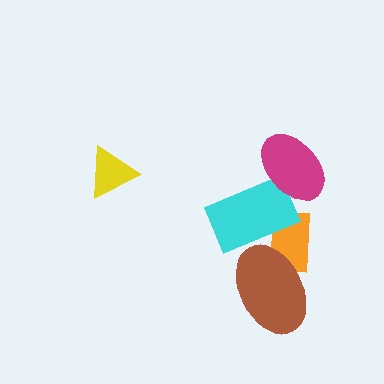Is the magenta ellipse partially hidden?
No, no other shape covers it.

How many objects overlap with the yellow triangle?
0 objects overlap with the yellow triangle.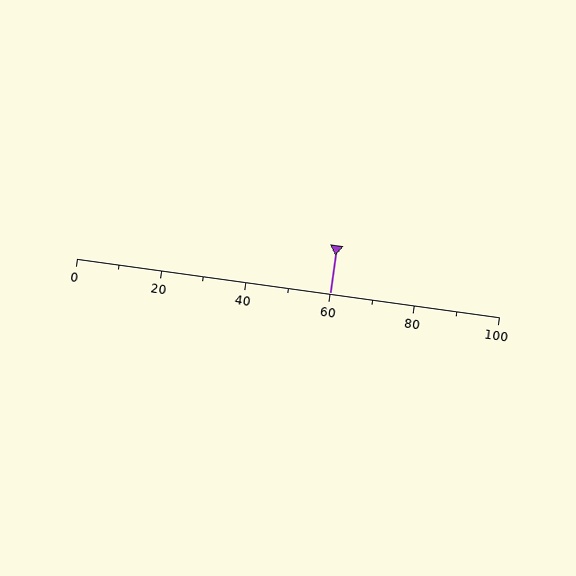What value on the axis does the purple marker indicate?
The marker indicates approximately 60.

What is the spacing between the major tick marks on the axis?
The major ticks are spaced 20 apart.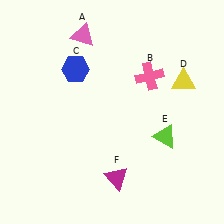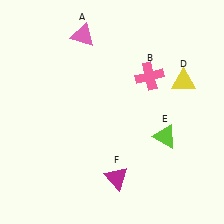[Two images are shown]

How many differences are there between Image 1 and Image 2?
There is 1 difference between the two images.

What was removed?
The blue hexagon (C) was removed in Image 2.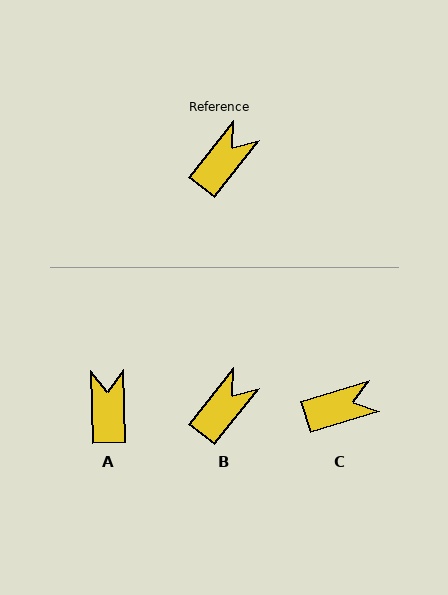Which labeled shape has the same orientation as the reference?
B.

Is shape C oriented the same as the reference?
No, it is off by about 35 degrees.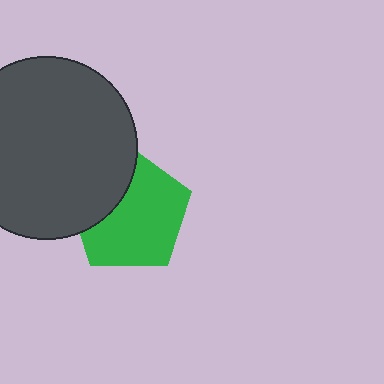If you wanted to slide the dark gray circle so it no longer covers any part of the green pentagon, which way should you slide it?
Slide it left — that is the most direct way to separate the two shapes.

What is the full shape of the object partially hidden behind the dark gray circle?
The partially hidden object is a green pentagon.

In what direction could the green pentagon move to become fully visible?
The green pentagon could move right. That would shift it out from behind the dark gray circle entirely.